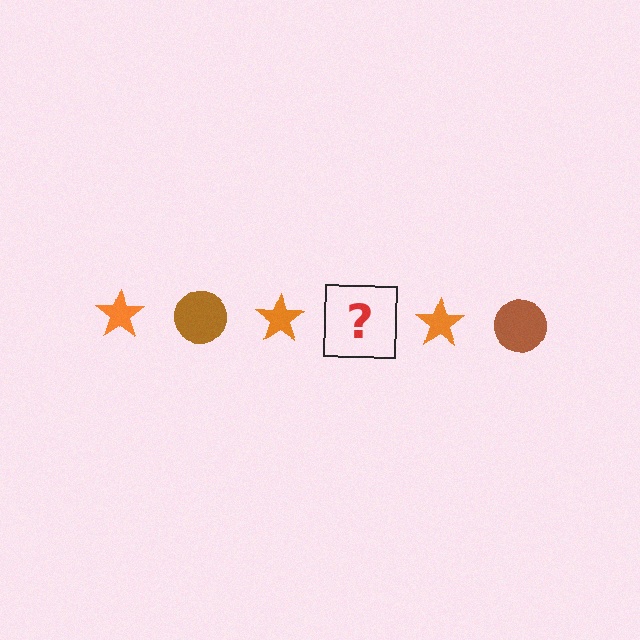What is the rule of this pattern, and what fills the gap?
The rule is that the pattern alternates between orange star and brown circle. The gap should be filled with a brown circle.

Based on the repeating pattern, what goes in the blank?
The blank should be a brown circle.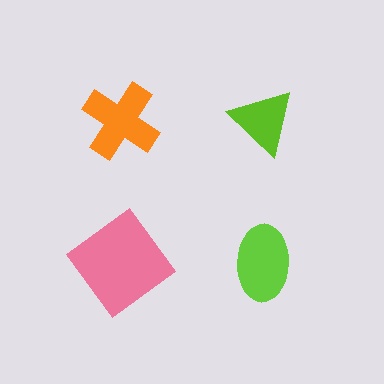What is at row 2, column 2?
A lime ellipse.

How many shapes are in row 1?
2 shapes.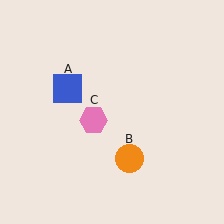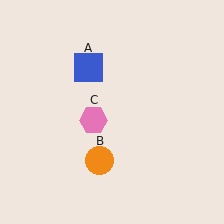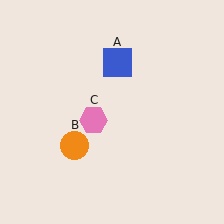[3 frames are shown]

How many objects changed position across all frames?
2 objects changed position: blue square (object A), orange circle (object B).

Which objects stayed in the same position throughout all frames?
Pink hexagon (object C) remained stationary.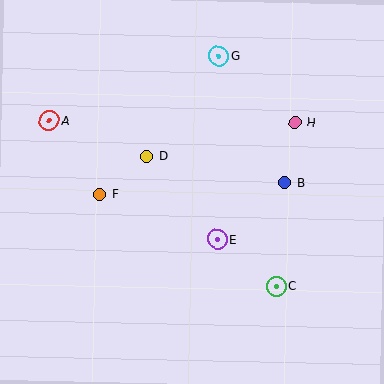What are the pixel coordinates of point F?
Point F is at (100, 194).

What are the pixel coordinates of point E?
Point E is at (217, 239).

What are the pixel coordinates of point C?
Point C is at (276, 286).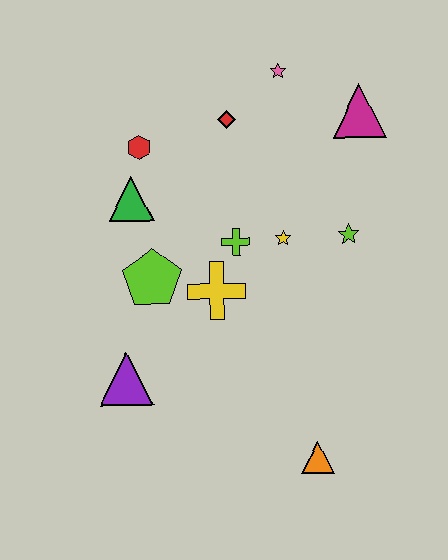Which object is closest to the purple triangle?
The lime pentagon is closest to the purple triangle.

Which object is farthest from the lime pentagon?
The magenta triangle is farthest from the lime pentagon.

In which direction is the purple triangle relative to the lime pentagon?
The purple triangle is below the lime pentagon.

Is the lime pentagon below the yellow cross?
No